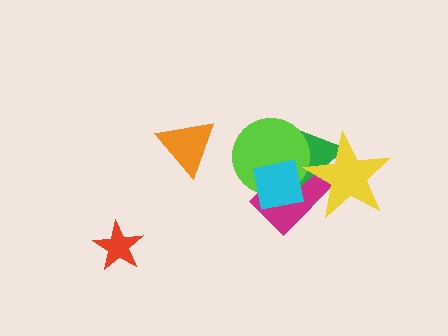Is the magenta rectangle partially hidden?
Yes, it is partially covered by another shape.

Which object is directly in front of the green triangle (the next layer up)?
The lime circle is directly in front of the green triangle.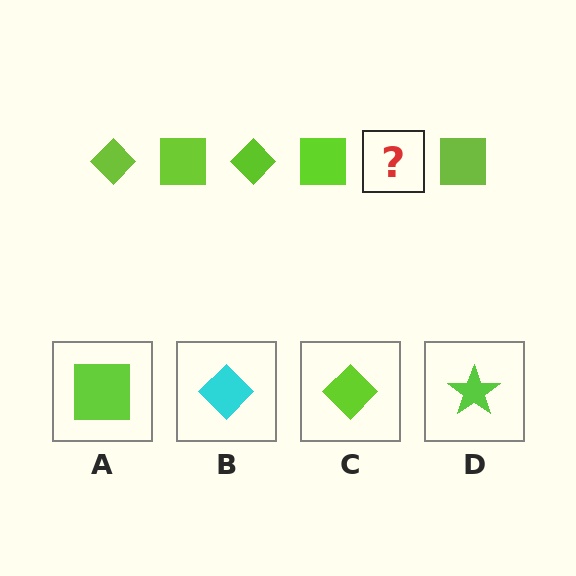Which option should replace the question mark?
Option C.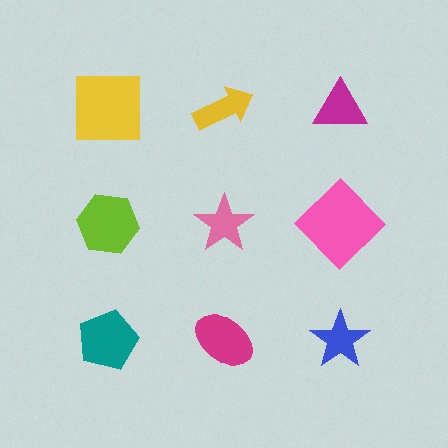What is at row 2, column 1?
A lime hexagon.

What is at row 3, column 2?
A magenta ellipse.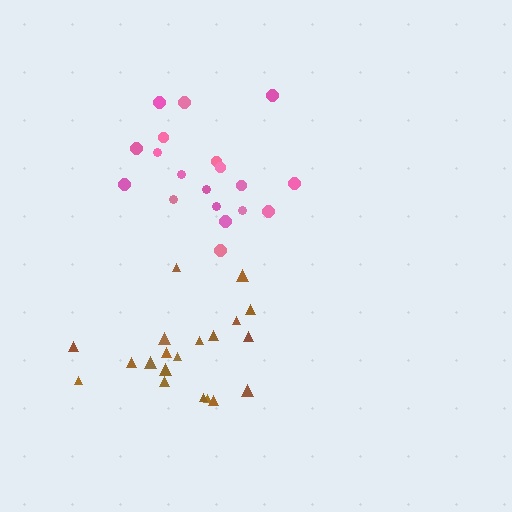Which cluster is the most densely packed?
Pink.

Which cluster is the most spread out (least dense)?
Brown.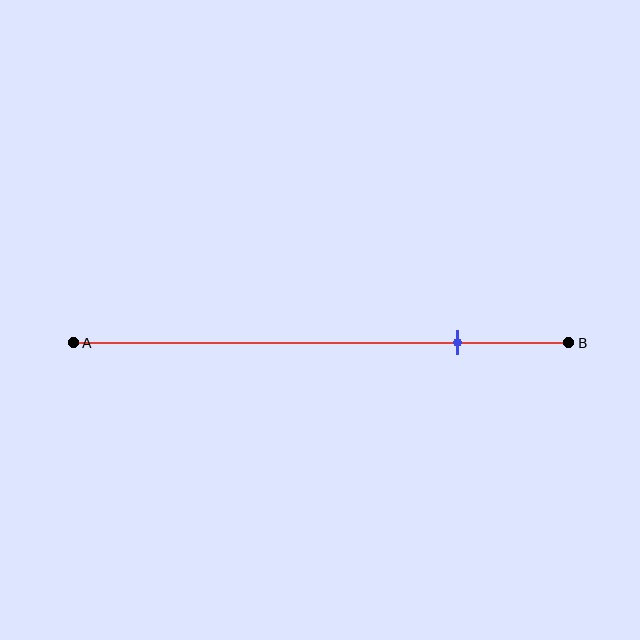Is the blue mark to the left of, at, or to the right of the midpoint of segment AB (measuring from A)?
The blue mark is to the right of the midpoint of segment AB.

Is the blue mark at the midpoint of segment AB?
No, the mark is at about 80% from A, not at the 50% midpoint.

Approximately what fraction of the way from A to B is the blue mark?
The blue mark is approximately 80% of the way from A to B.